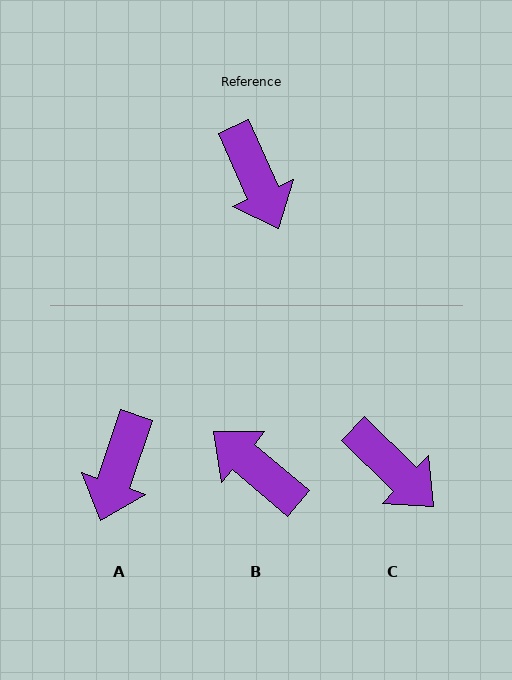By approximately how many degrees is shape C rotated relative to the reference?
Approximately 22 degrees counter-clockwise.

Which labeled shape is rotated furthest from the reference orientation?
B, about 154 degrees away.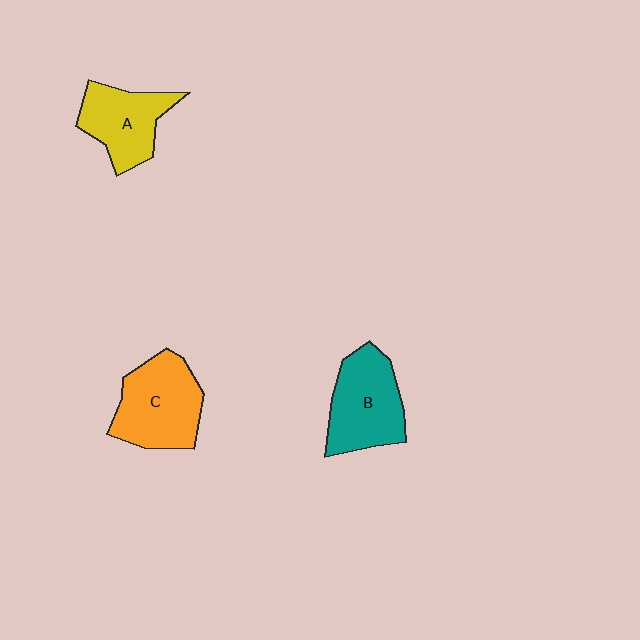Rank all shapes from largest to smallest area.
From largest to smallest: C (orange), B (teal), A (yellow).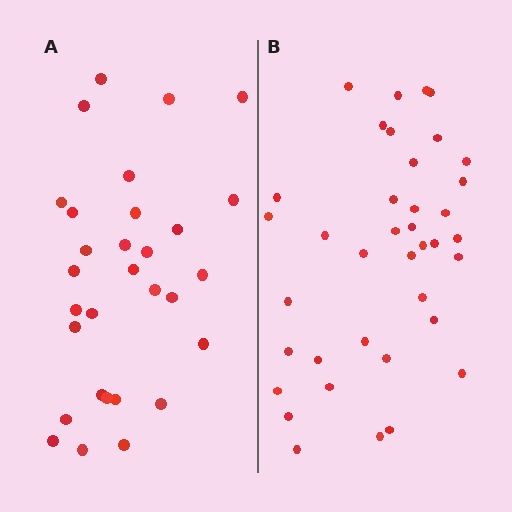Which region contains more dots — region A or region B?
Region B (the right region) has more dots.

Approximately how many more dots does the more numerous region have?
Region B has roughly 8 or so more dots than region A.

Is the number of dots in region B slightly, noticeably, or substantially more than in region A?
Region B has noticeably more, but not dramatically so. The ratio is roughly 1.3 to 1.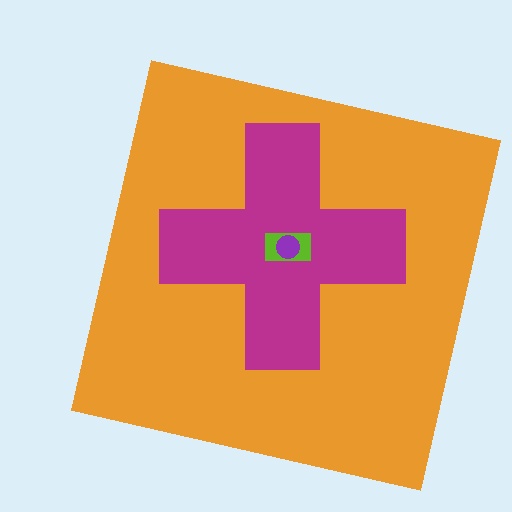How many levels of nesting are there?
4.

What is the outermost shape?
The orange square.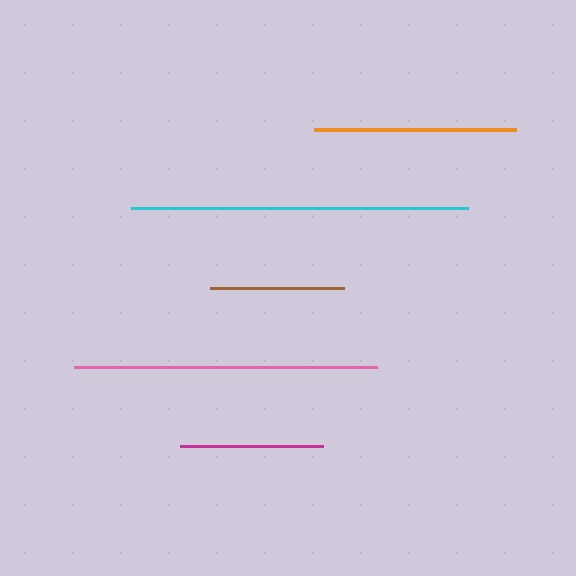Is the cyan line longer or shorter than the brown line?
The cyan line is longer than the brown line.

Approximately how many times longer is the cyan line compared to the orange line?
The cyan line is approximately 1.7 times the length of the orange line.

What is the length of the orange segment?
The orange segment is approximately 202 pixels long.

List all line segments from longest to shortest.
From longest to shortest: cyan, pink, orange, magenta, brown.